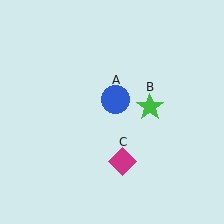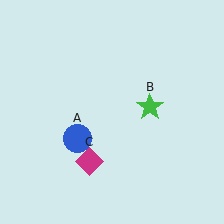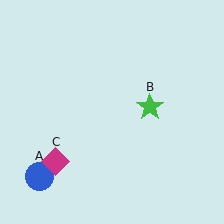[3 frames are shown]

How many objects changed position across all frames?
2 objects changed position: blue circle (object A), magenta diamond (object C).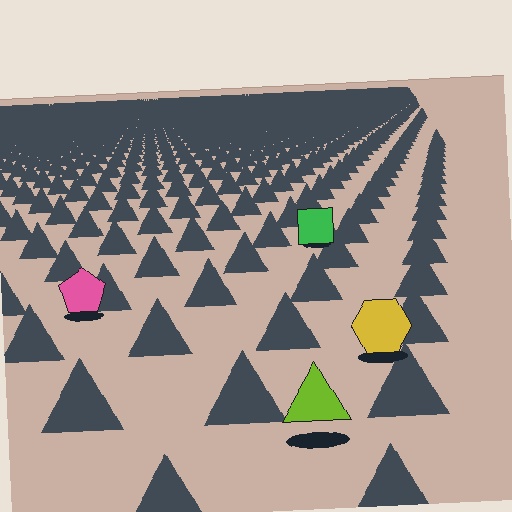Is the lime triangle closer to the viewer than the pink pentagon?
Yes. The lime triangle is closer — you can tell from the texture gradient: the ground texture is coarser near it.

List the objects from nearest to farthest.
From nearest to farthest: the lime triangle, the yellow hexagon, the pink pentagon, the green square.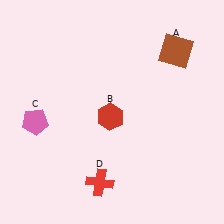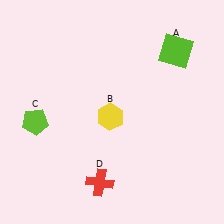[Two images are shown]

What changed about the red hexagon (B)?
In Image 1, B is red. In Image 2, it changed to yellow.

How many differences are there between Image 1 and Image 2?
There are 3 differences between the two images.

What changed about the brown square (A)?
In Image 1, A is brown. In Image 2, it changed to lime.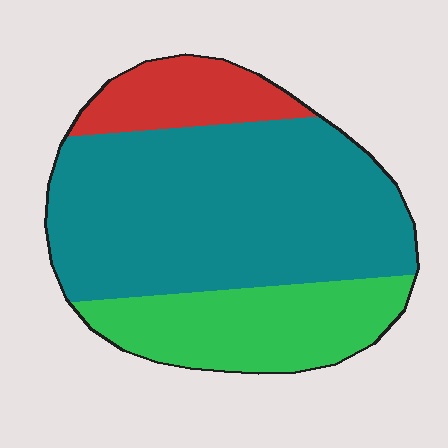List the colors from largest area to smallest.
From largest to smallest: teal, green, red.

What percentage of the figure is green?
Green covers about 25% of the figure.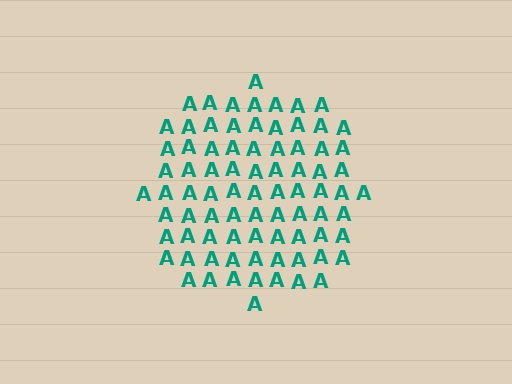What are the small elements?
The small elements are letter A's.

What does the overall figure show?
The overall figure shows a circle.